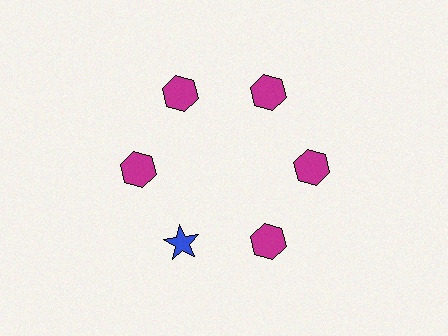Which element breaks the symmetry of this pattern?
The blue star at roughly the 7 o'clock position breaks the symmetry. All other shapes are magenta hexagons.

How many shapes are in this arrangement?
There are 6 shapes arranged in a ring pattern.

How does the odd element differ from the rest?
It differs in both color (blue instead of magenta) and shape (star instead of hexagon).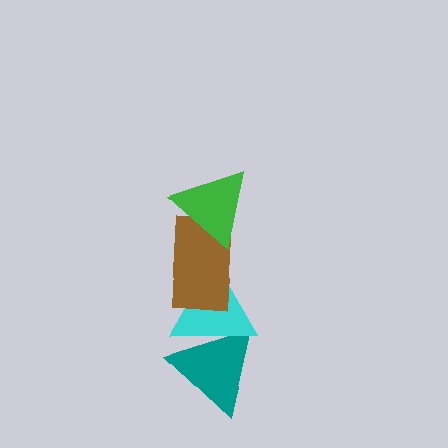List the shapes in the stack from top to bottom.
From top to bottom: the green triangle, the brown rectangle, the cyan triangle, the teal triangle.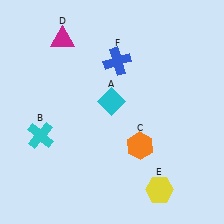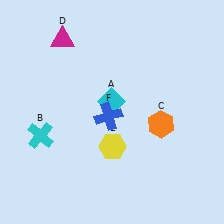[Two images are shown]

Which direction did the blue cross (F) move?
The blue cross (F) moved down.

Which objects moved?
The objects that moved are: the orange hexagon (C), the yellow hexagon (E), the blue cross (F).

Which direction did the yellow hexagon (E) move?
The yellow hexagon (E) moved left.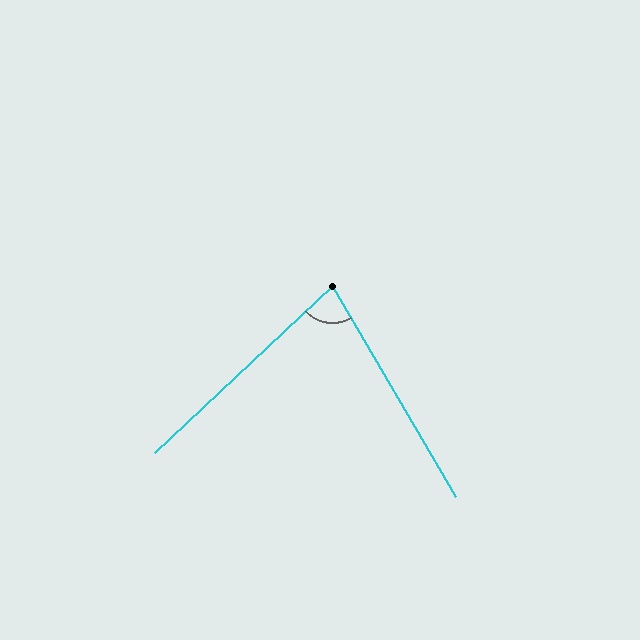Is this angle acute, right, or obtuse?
It is acute.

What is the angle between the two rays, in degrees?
Approximately 77 degrees.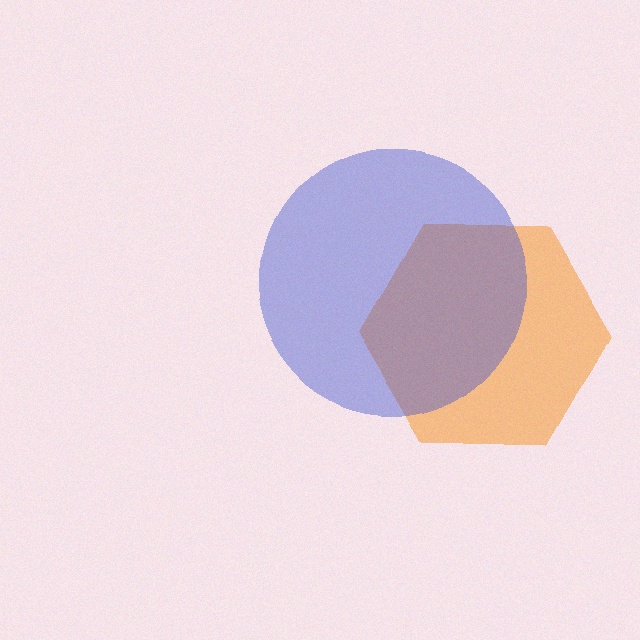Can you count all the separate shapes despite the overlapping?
Yes, there are 2 separate shapes.